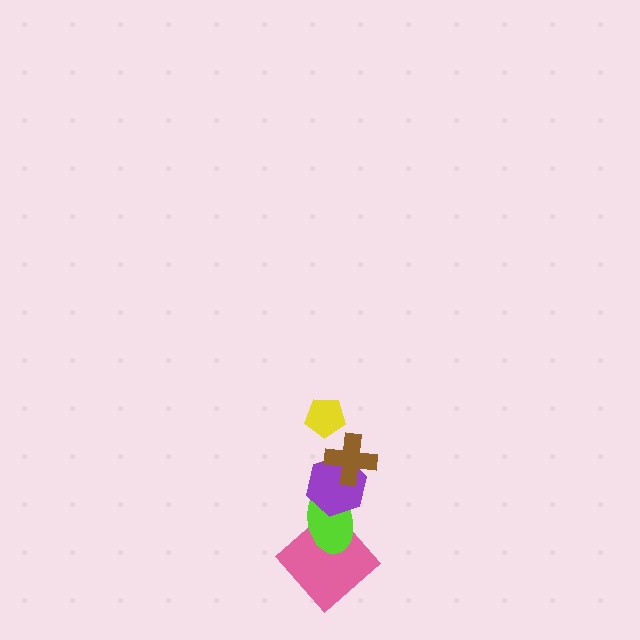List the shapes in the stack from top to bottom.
From top to bottom: the yellow pentagon, the brown cross, the purple hexagon, the lime ellipse, the pink diamond.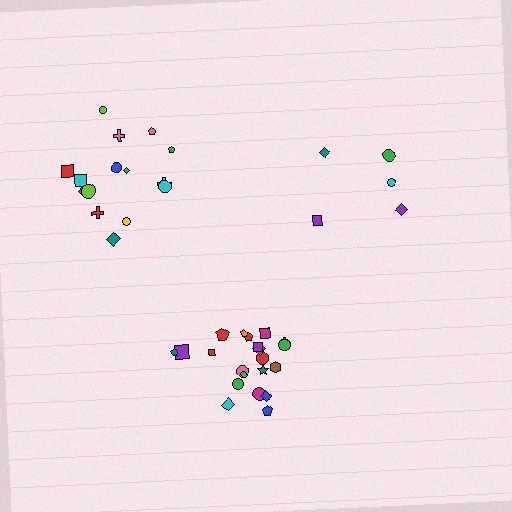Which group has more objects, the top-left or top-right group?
The top-left group.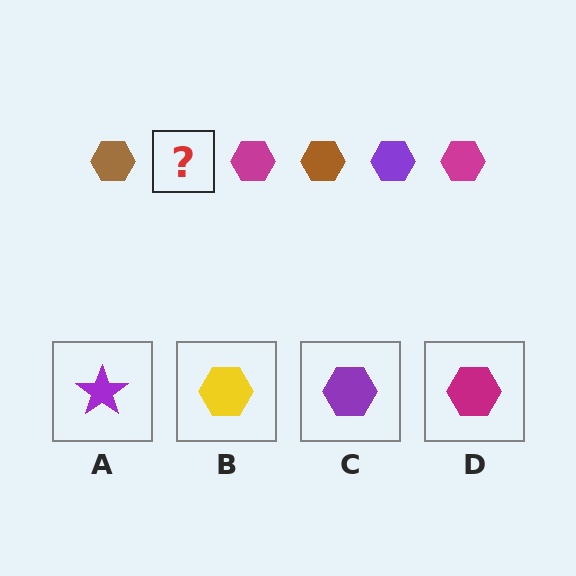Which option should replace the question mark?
Option C.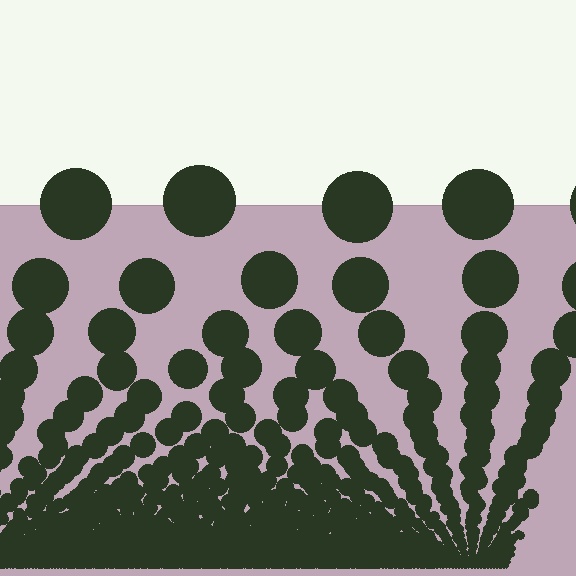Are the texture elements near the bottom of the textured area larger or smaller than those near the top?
Smaller. The gradient is inverted — elements near the bottom are smaller and denser.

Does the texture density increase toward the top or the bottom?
Density increases toward the bottom.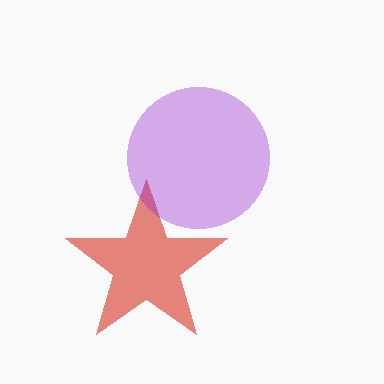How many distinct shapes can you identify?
There are 2 distinct shapes: a red star, a purple circle.